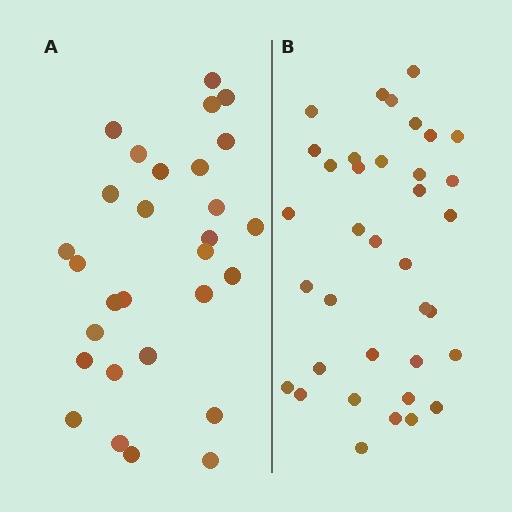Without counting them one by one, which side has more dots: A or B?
Region B (the right region) has more dots.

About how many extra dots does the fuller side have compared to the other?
Region B has roughly 8 or so more dots than region A.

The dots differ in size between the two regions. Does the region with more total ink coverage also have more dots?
No. Region A has more total ink coverage because its dots are larger, but region B actually contains more individual dots. Total area can be misleading — the number of items is what matters here.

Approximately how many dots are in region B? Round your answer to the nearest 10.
About 40 dots. (The exact count is 36, which rounds to 40.)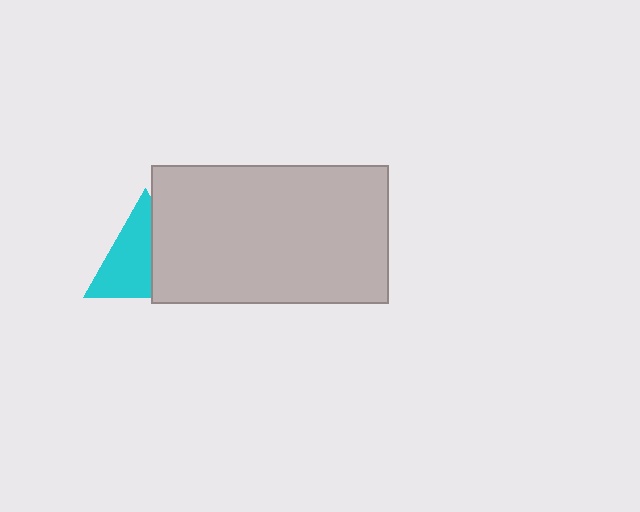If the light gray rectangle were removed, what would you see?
You would see the complete cyan triangle.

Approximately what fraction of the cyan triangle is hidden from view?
Roughly 41% of the cyan triangle is hidden behind the light gray rectangle.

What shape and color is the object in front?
The object in front is a light gray rectangle.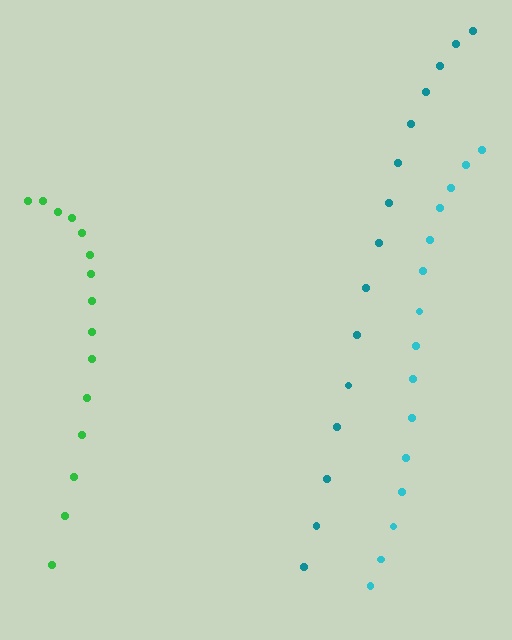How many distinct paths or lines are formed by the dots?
There are 3 distinct paths.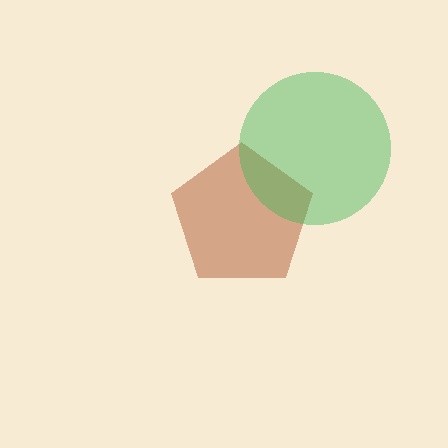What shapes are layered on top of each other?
The layered shapes are: a brown pentagon, a green circle.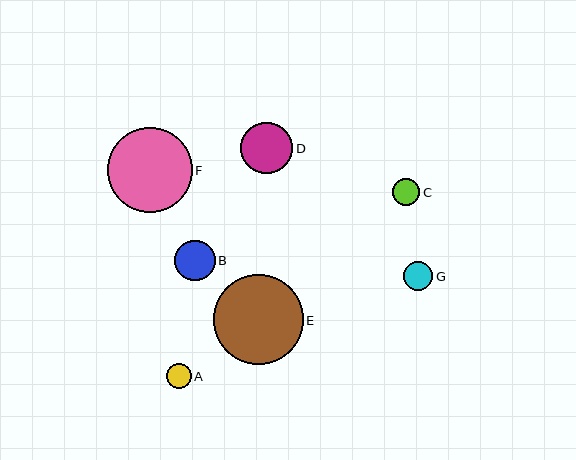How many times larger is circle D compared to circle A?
Circle D is approximately 2.1 times the size of circle A.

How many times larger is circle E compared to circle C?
Circle E is approximately 3.3 times the size of circle C.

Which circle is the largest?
Circle E is the largest with a size of approximately 90 pixels.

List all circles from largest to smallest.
From largest to smallest: E, F, D, B, G, C, A.